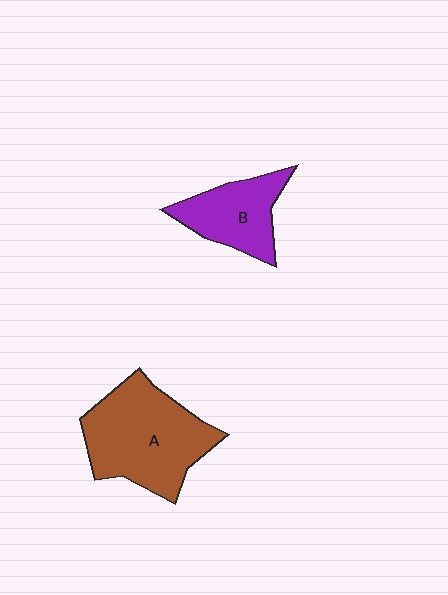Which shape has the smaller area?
Shape B (purple).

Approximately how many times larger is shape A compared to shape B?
Approximately 1.7 times.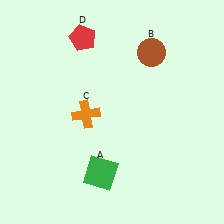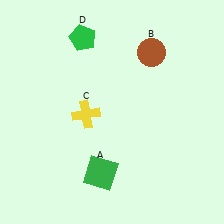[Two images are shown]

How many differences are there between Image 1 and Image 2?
There are 2 differences between the two images.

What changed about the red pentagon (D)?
In Image 1, D is red. In Image 2, it changed to green.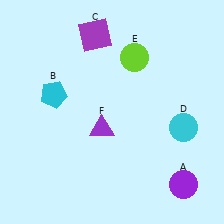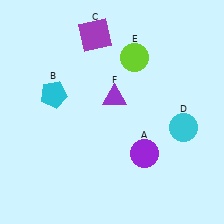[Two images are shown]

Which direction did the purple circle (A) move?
The purple circle (A) moved left.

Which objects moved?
The objects that moved are: the purple circle (A), the purple triangle (F).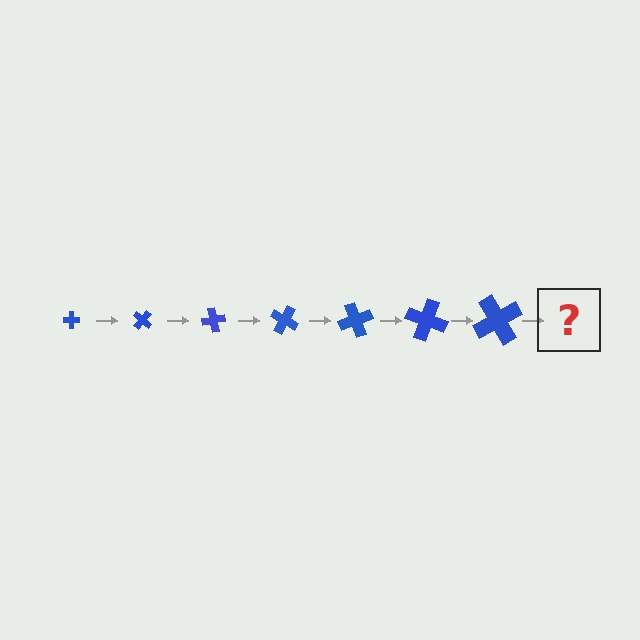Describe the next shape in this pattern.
It should be a cross, larger than the previous one and rotated 280 degrees from the start.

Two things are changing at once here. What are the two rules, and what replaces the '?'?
The two rules are that the cross grows larger each step and it rotates 40 degrees each step. The '?' should be a cross, larger than the previous one and rotated 280 degrees from the start.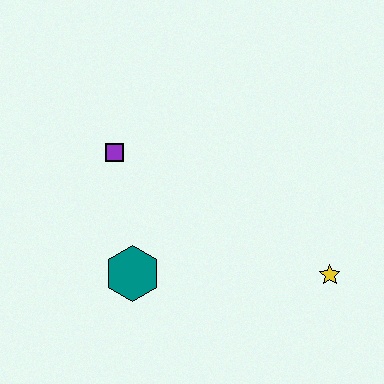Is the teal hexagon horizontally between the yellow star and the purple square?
Yes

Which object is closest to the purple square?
The teal hexagon is closest to the purple square.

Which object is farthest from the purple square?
The yellow star is farthest from the purple square.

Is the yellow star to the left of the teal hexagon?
No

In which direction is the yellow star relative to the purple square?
The yellow star is to the right of the purple square.